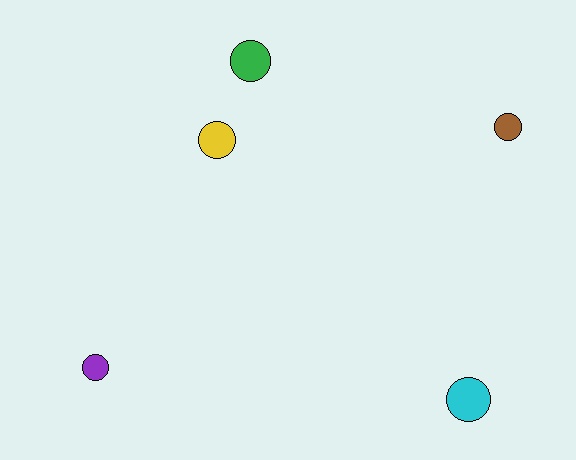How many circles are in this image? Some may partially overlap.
There are 5 circles.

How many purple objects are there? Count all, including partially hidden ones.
There is 1 purple object.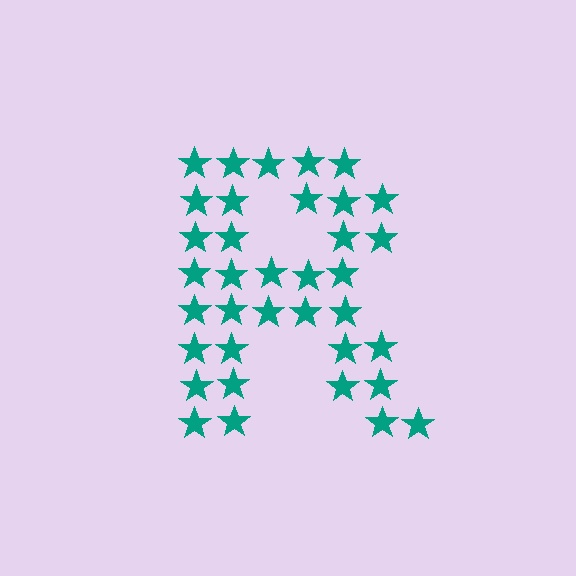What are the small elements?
The small elements are stars.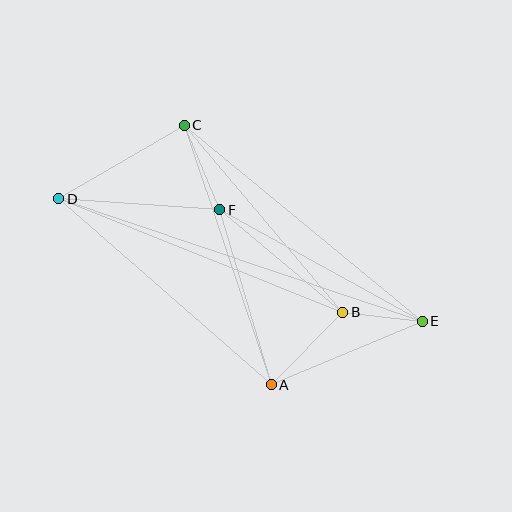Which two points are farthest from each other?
Points D and E are farthest from each other.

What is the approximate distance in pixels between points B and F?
The distance between B and F is approximately 160 pixels.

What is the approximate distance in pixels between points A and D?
The distance between A and D is approximately 282 pixels.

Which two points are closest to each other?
Points B and E are closest to each other.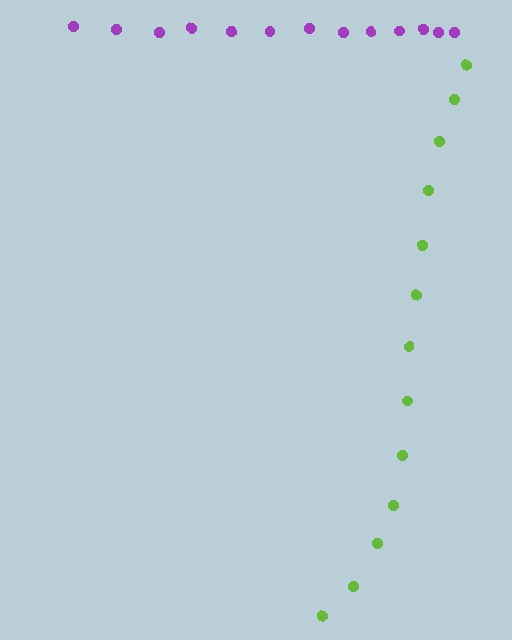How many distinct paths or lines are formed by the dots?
There are 2 distinct paths.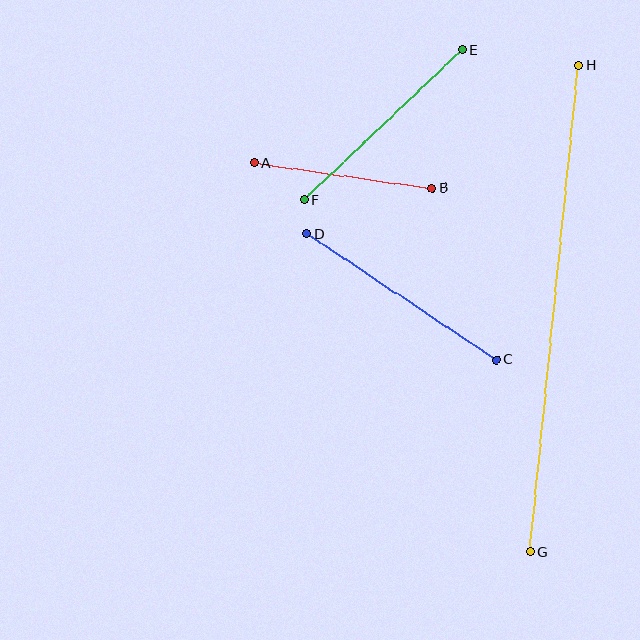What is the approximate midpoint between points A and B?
The midpoint is at approximately (343, 176) pixels.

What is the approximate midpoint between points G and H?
The midpoint is at approximately (554, 308) pixels.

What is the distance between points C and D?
The distance is approximately 227 pixels.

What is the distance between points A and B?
The distance is approximately 180 pixels.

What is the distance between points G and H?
The distance is approximately 489 pixels.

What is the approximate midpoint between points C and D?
The midpoint is at approximately (402, 297) pixels.